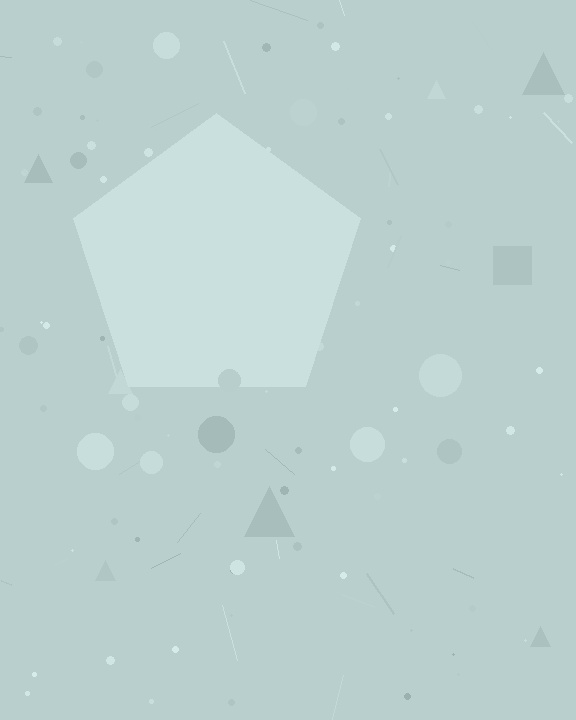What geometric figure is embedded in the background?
A pentagon is embedded in the background.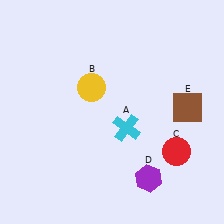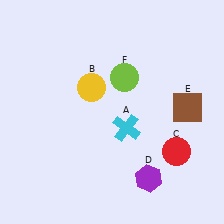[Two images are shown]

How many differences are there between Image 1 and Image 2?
There is 1 difference between the two images.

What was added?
A lime circle (F) was added in Image 2.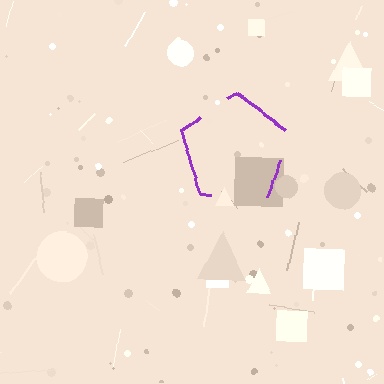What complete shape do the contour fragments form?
The contour fragments form a pentagon.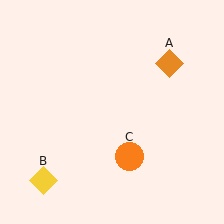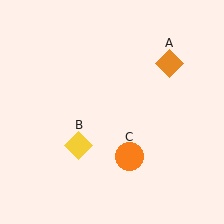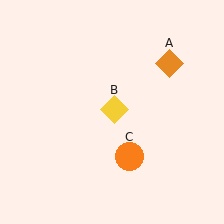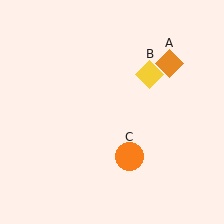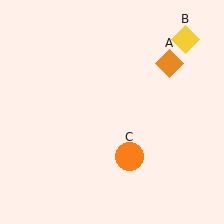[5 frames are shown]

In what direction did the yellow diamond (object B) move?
The yellow diamond (object B) moved up and to the right.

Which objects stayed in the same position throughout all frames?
Orange diamond (object A) and orange circle (object C) remained stationary.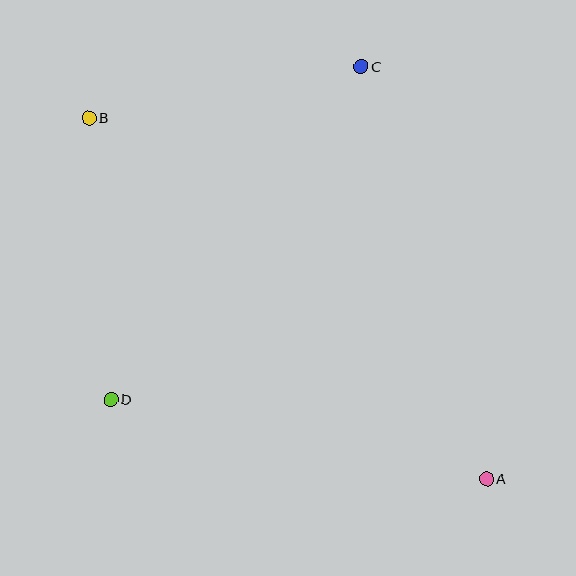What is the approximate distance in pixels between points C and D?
The distance between C and D is approximately 416 pixels.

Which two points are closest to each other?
Points B and C are closest to each other.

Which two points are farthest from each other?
Points A and B are farthest from each other.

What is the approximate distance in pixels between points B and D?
The distance between B and D is approximately 282 pixels.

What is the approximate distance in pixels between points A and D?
The distance between A and D is approximately 384 pixels.